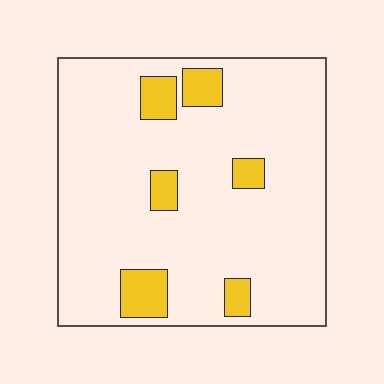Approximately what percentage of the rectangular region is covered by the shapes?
Approximately 10%.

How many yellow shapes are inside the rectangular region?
6.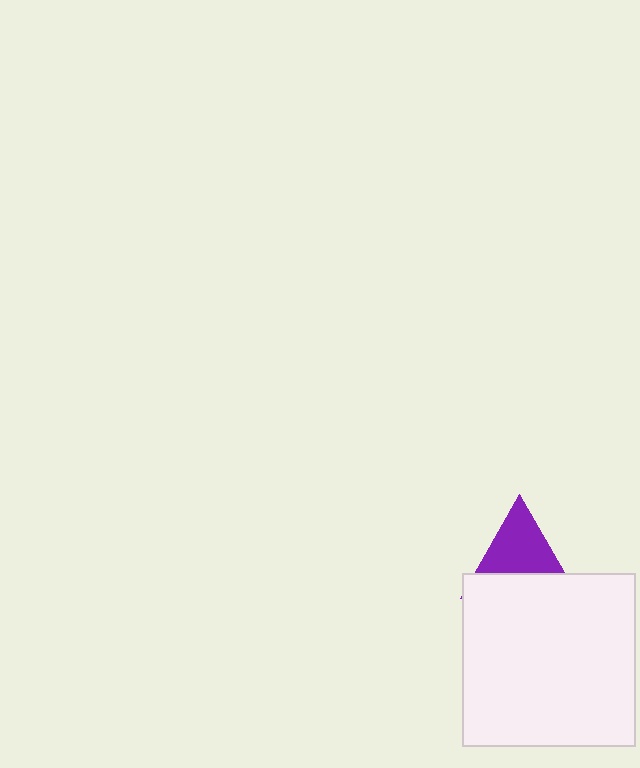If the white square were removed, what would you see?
You would see the complete purple triangle.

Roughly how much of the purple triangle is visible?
About half of it is visible (roughly 57%).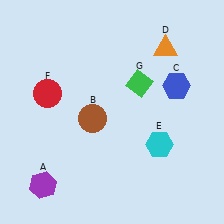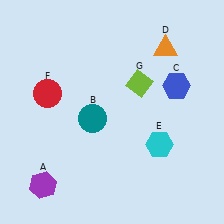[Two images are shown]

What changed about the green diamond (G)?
In Image 1, G is green. In Image 2, it changed to lime.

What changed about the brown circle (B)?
In Image 1, B is brown. In Image 2, it changed to teal.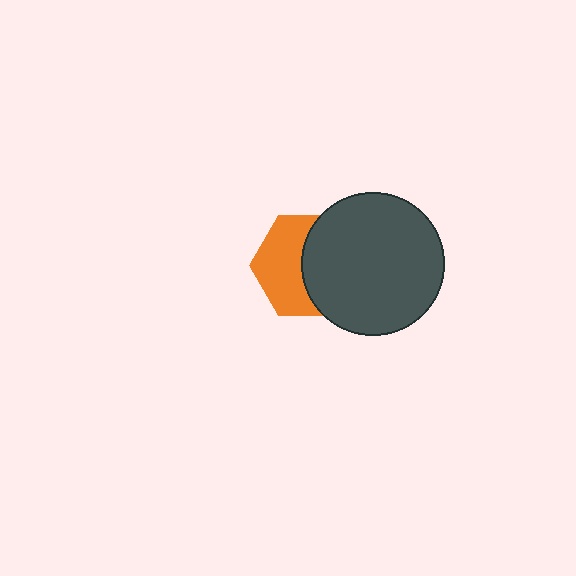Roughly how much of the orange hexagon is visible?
About half of it is visible (roughly 50%).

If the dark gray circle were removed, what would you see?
You would see the complete orange hexagon.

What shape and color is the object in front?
The object in front is a dark gray circle.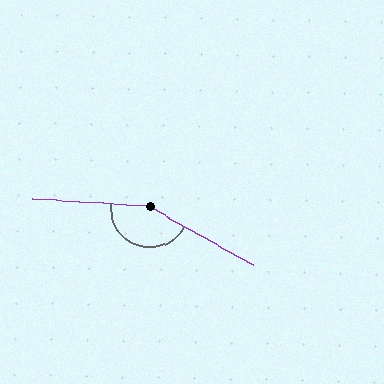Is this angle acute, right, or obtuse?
It is obtuse.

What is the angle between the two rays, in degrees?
Approximately 155 degrees.